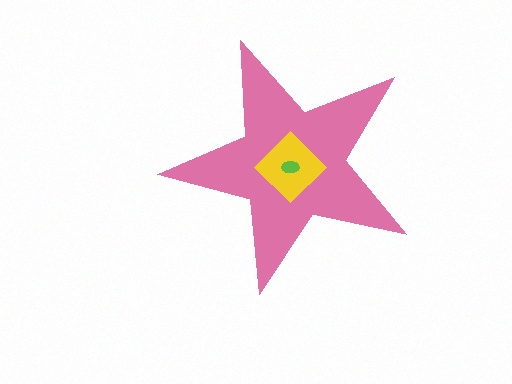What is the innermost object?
The lime ellipse.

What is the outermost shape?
The pink star.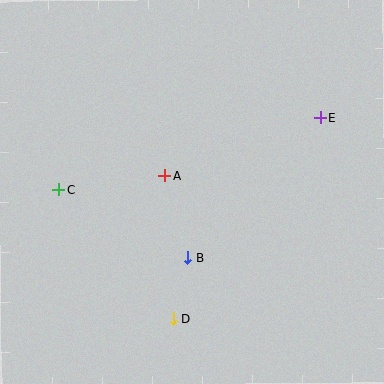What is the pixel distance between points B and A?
The distance between B and A is 85 pixels.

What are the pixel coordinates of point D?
Point D is at (173, 319).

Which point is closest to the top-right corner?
Point E is closest to the top-right corner.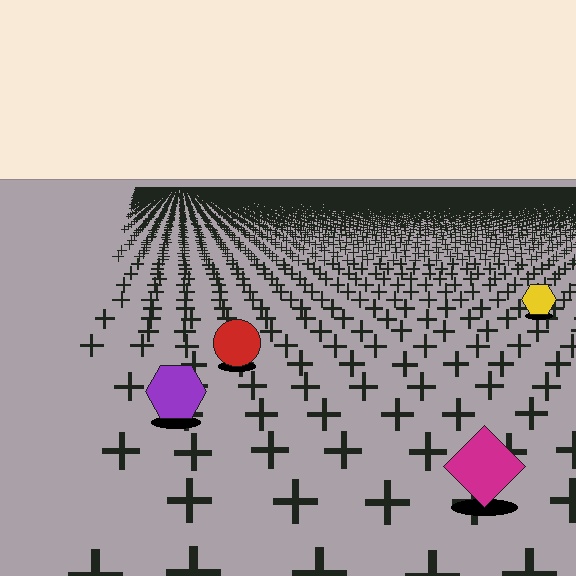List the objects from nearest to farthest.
From nearest to farthest: the magenta diamond, the purple hexagon, the red circle, the yellow hexagon.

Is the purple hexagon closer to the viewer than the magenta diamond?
No. The magenta diamond is closer — you can tell from the texture gradient: the ground texture is coarser near it.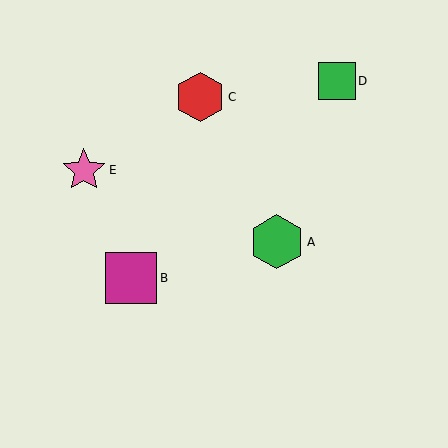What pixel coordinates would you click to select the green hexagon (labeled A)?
Click at (277, 242) to select the green hexagon A.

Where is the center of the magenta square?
The center of the magenta square is at (131, 278).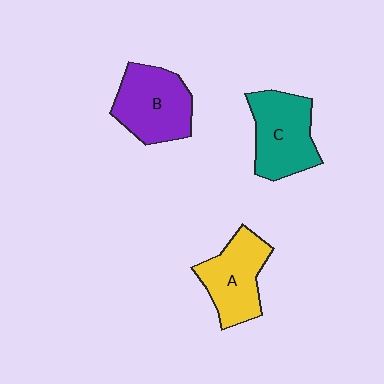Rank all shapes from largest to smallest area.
From largest to smallest: B (purple), C (teal), A (yellow).